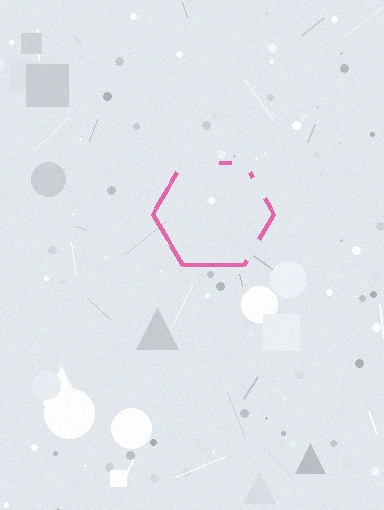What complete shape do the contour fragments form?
The contour fragments form a hexagon.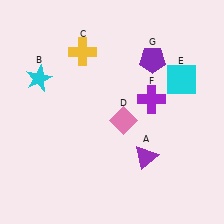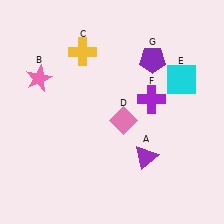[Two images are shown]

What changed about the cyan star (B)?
In Image 1, B is cyan. In Image 2, it changed to pink.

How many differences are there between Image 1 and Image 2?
There is 1 difference between the two images.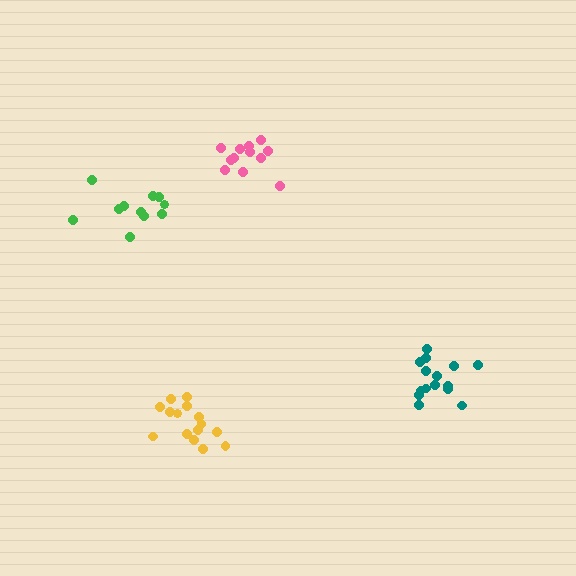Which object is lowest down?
The yellow cluster is bottommost.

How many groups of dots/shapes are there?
There are 4 groups.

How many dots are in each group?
Group 1: 15 dots, Group 2: 15 dots, Group 3: 12 dots, Group 4: 11 dots (53 total).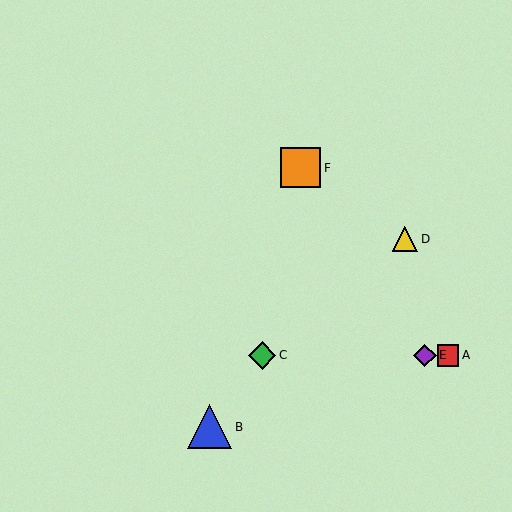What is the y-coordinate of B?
Object B is at y≈427.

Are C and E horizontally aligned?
Yes, both are at y≈355.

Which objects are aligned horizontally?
Objects A, C, E are aligned horizontally.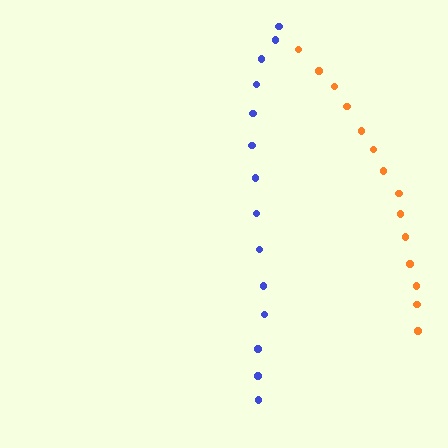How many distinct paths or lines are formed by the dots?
There are 2 distinct paths.